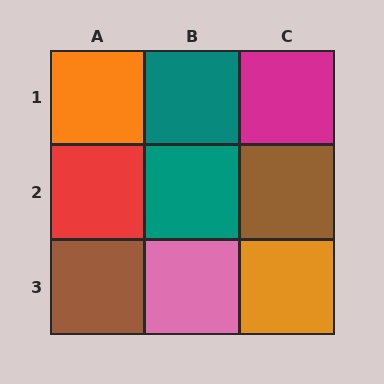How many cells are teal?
2 cells are teal.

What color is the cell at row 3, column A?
Brown.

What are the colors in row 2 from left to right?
Red, teal, brown.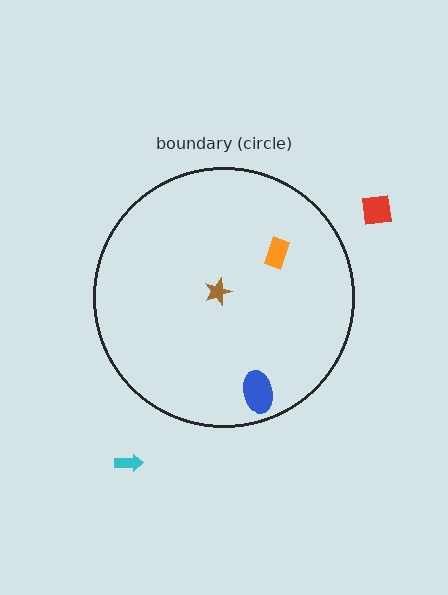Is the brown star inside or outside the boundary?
Inside.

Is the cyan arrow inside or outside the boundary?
Outside.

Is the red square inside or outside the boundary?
Outside.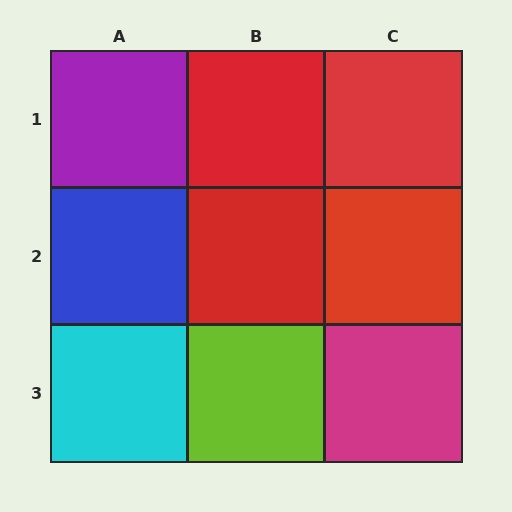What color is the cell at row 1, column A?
Purple.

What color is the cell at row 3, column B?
Lime.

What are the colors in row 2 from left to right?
Blue, red, red.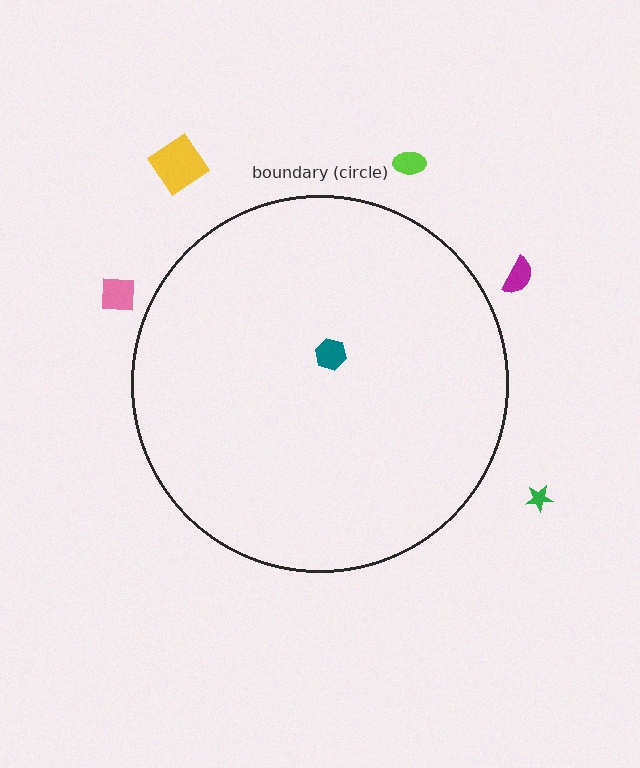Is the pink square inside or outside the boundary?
Outside.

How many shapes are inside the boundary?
1 inside, 5 outside.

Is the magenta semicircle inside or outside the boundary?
Outside.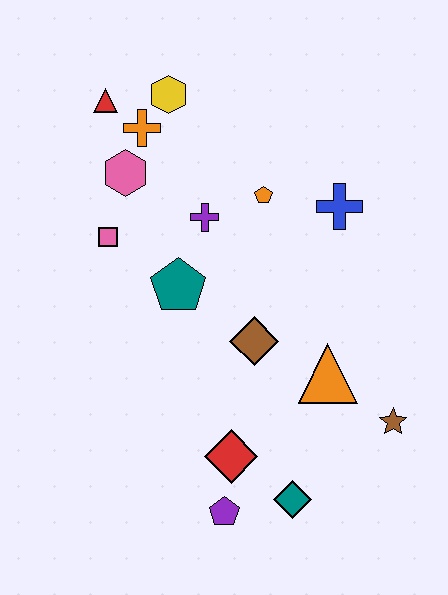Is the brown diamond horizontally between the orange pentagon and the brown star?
No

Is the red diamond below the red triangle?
Yes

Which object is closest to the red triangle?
The orange cross is closest to the red triangle.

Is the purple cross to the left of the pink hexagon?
No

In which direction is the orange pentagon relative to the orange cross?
The orange pentagon is to the right of the orange cross.